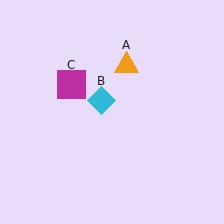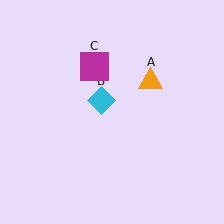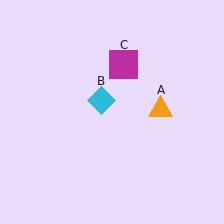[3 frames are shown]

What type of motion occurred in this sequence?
The orange triangle (object A), magenta square (object C) rotated clockwise around the center of the scene.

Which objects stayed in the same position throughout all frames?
Cyan diamond (object B) remained stationary.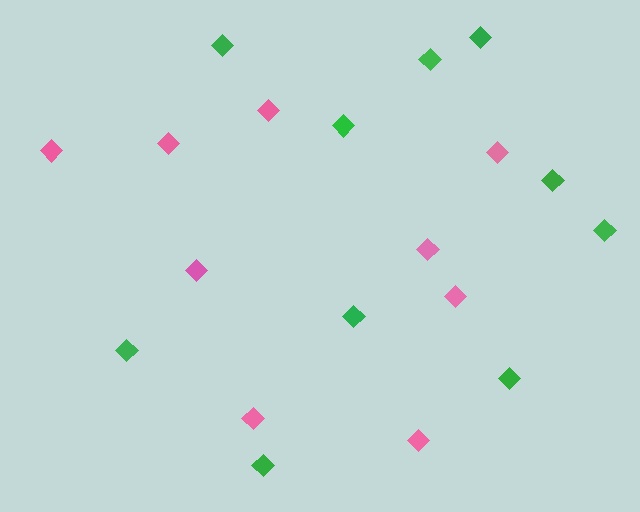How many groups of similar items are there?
There are 2 groups: one group of green diamonds (10) and one group of pink diamonds (9).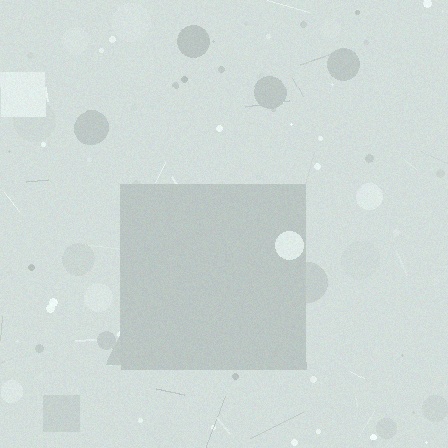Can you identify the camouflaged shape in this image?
The camouflaged shape is a square.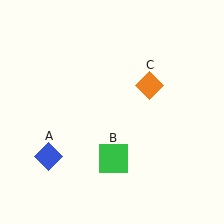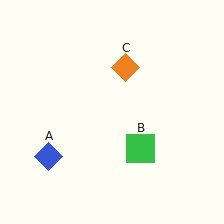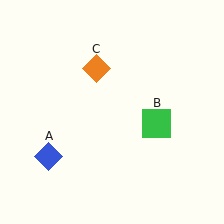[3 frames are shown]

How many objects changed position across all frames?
2 objects changed position: green square (object B), orange diamond (object C).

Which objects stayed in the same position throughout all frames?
Blue diamond (object A) remained stationary.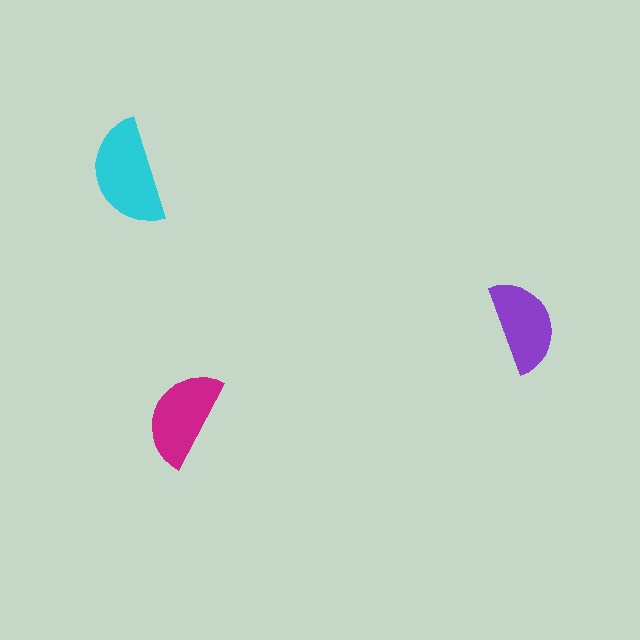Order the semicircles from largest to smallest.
the cyan one, the magenta one, the purple one.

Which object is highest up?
The cyan semicircle is topmost.